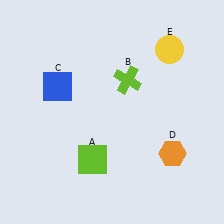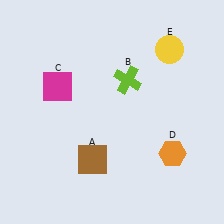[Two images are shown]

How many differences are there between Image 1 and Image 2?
There are 2 differences between the two images.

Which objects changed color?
A changed from lime to brown. C changed from blue to magenta.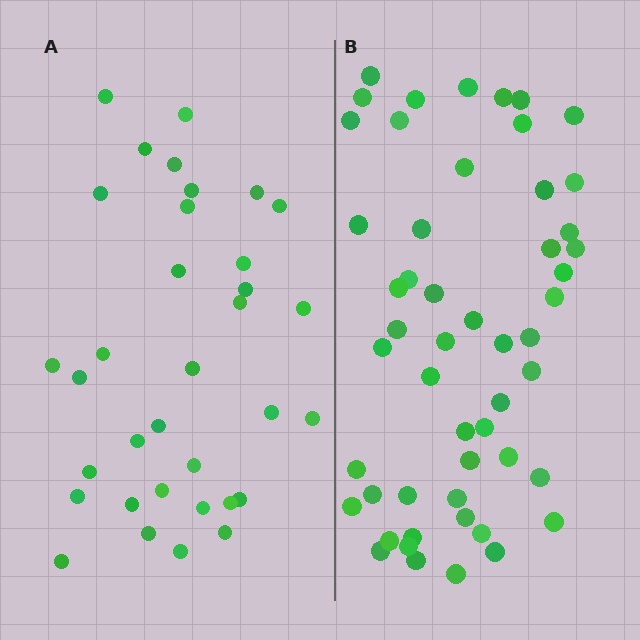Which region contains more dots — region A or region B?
Region B (the right region) has more dots.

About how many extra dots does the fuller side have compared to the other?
Region B has approximately 20 more dots than region A.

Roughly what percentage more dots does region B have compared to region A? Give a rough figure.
About 55% more.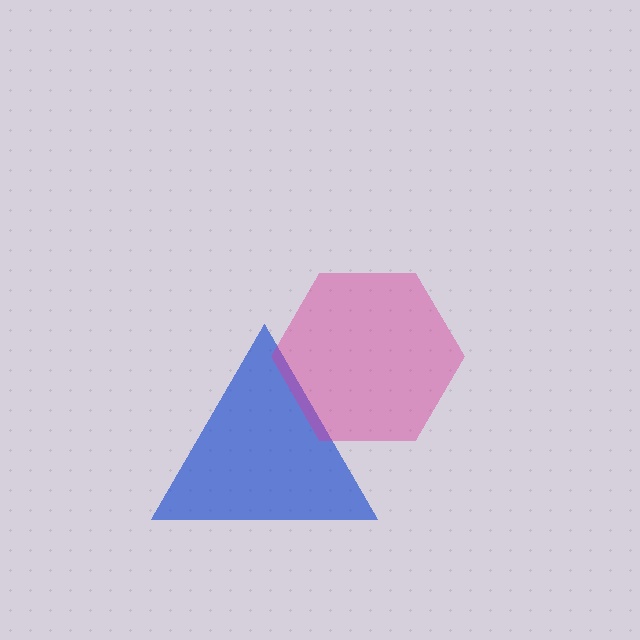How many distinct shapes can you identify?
There are 2 distinct shapes: a blue triangle, a magenta hexagon.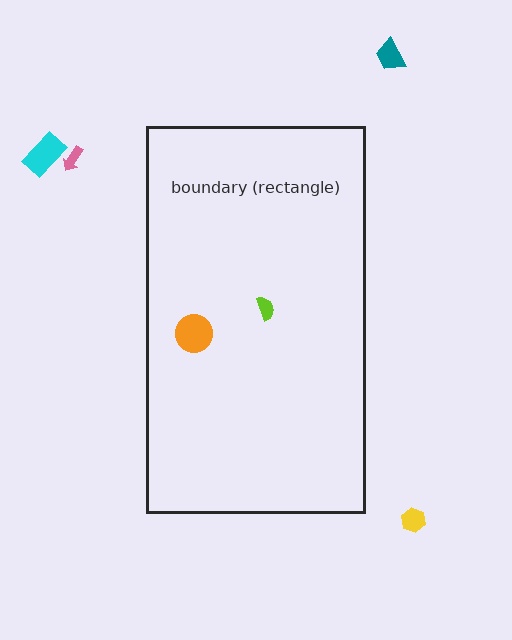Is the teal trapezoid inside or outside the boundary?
Outside.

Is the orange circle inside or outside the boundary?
Inside.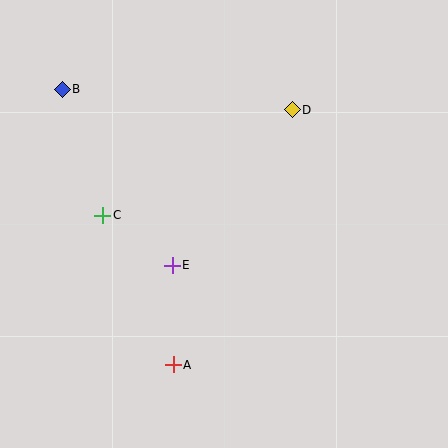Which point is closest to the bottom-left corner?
Point A is closest to the bottom-left corner.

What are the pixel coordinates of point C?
Point C is at (103, 215).